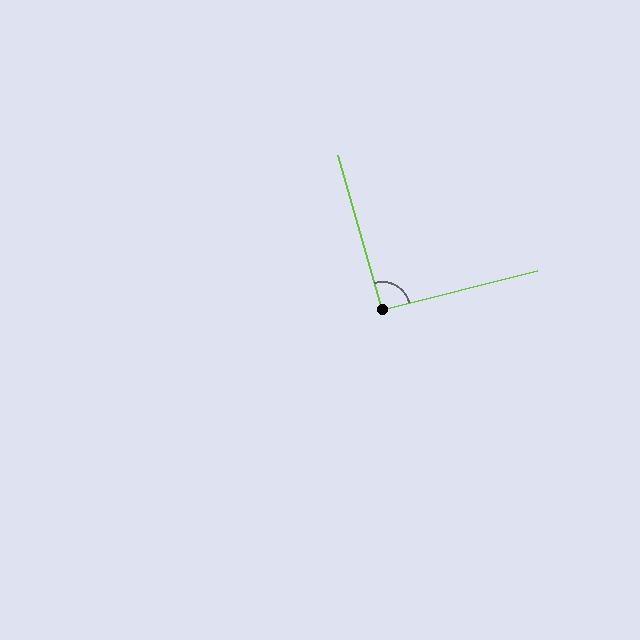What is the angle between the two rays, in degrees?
Approximately 91 degrees.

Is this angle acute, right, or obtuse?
It is approximately a right angle.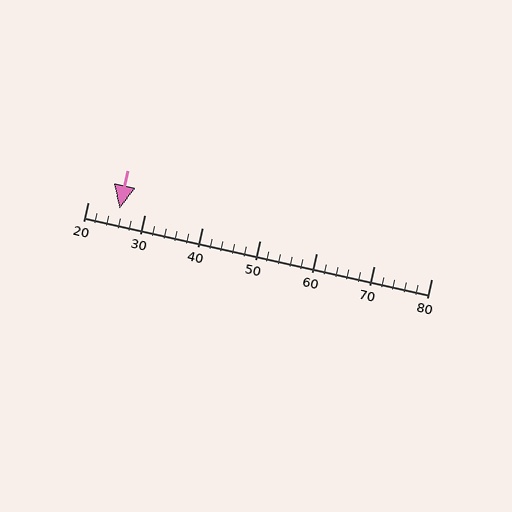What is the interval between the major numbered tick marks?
The major tick marks are spaced 10 units apart.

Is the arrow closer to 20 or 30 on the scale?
The arrow is closer to 30.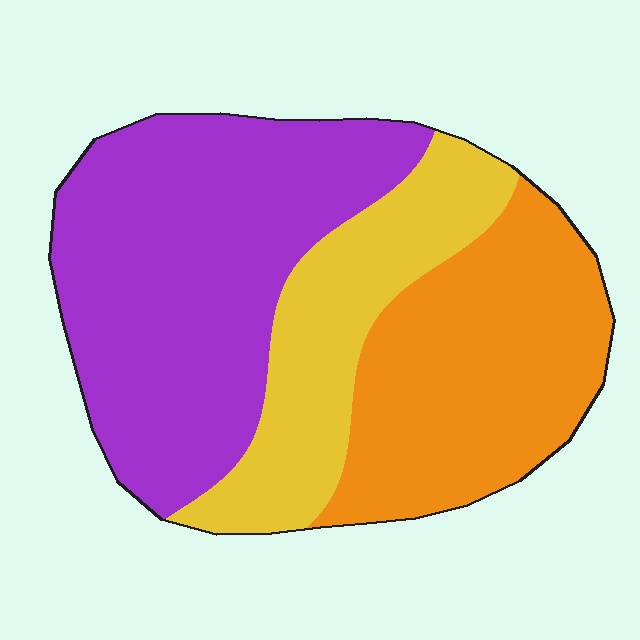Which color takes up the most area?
Purple, at roughly 45%.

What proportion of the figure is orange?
Orange takes up between a sixth and a third of the figure.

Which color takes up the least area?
Yellow, at roughly 25%.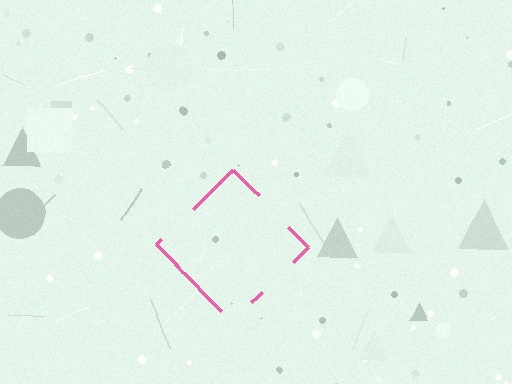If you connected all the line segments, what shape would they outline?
They would outline a diamond.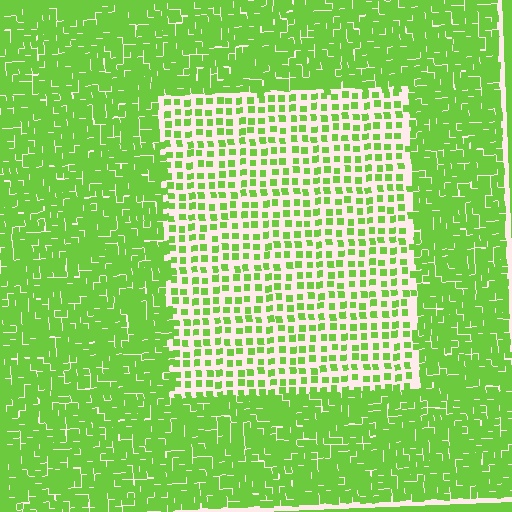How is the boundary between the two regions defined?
The boundary is defined by a change in element density (approximately 2.5x ratio). All elements are the same color, size, and shape.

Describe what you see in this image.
The image contains small lime elements arranged at two different densities. A rectangle-shaped region is visible where the elements are less densely packed than the surrounding area.